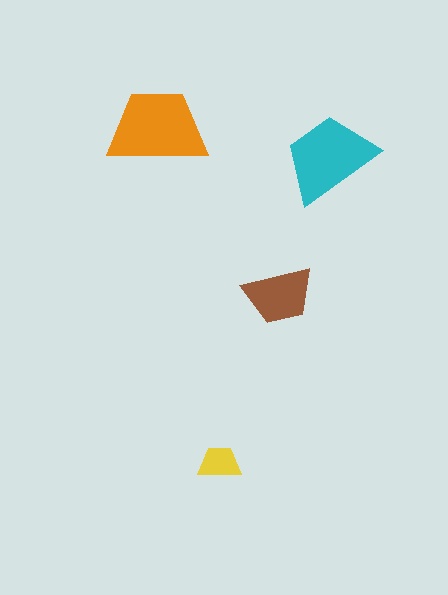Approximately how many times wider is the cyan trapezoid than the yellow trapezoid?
About 2 times wider.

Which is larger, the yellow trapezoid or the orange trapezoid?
The orange one.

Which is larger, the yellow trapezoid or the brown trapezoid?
The brown one.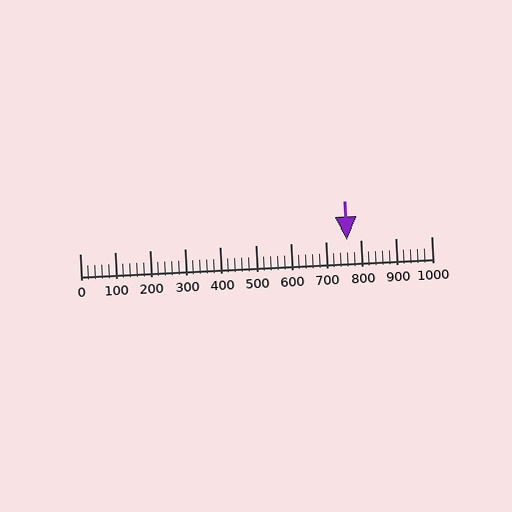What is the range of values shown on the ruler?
The ruler shows values from 0 to 1000.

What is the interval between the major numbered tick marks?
The major tick marks are spaced 100 units apart.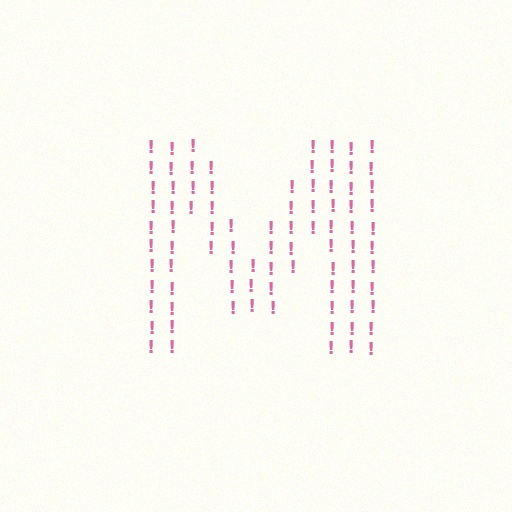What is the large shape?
The large shape is the letter M.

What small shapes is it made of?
It is made of small exclamation marks.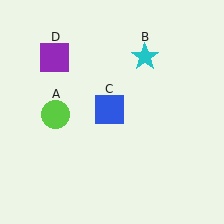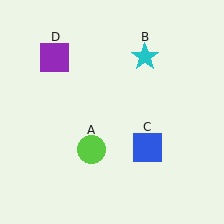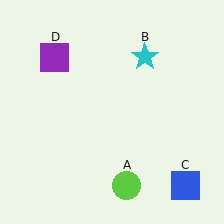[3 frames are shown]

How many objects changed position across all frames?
2 objects changed position: lime circle (object A), blue square (object C).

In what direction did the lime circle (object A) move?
The lime circle (object A) moved down and to the right.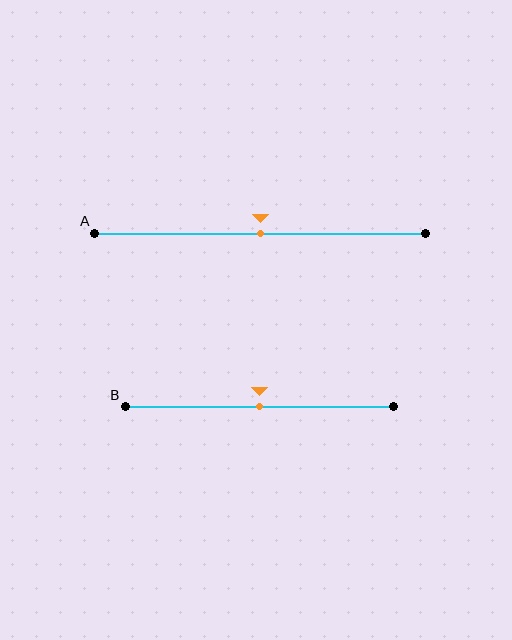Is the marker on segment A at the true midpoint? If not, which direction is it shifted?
Yes, the marker on segment A is at the true midpoint.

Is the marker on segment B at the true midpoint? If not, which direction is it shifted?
Yes, the marker on segment B is at the true midpoint.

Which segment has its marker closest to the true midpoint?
Segment A has its marker closest to the true midpoint.